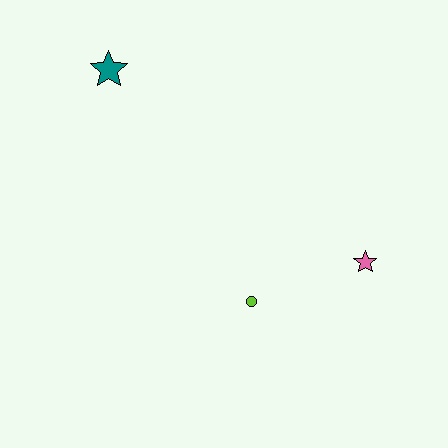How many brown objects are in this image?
There are no brown objects.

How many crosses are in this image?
There are no crosses.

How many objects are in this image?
There are 3 objects.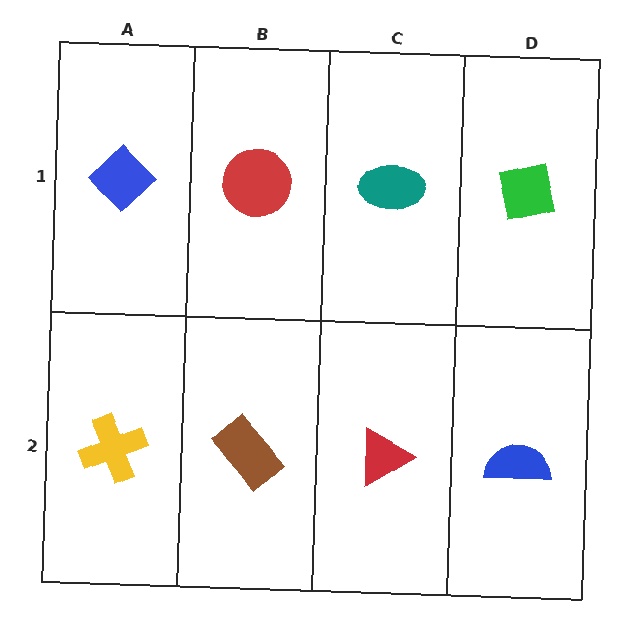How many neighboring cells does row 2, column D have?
2.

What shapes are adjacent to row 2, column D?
A green square (row 1, column D), a red triangle (row 2, column C).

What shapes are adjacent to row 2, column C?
A teal ellipse (row 1, column C), a brown rectangle (row 2, column B), a blue semicircle (row 2, column D).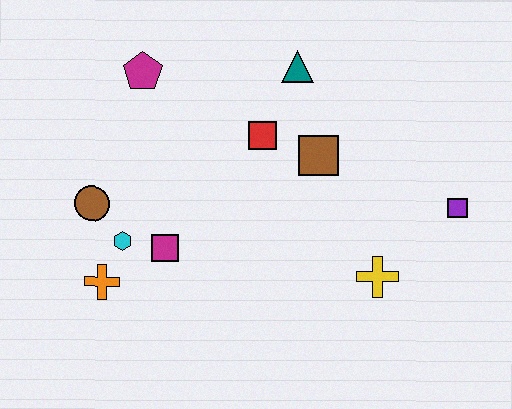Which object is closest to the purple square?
The yellow cross is closest to the purple square.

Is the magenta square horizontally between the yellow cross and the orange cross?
Yes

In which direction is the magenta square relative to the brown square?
The magenta square is to the left of the brown square.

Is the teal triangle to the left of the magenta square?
No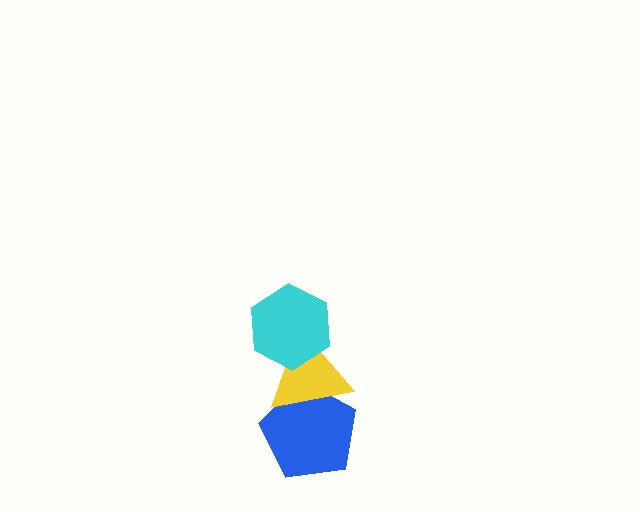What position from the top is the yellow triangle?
The yellow triangle is 2nd from the top.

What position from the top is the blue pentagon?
The blue pentagon is 3rd from the top.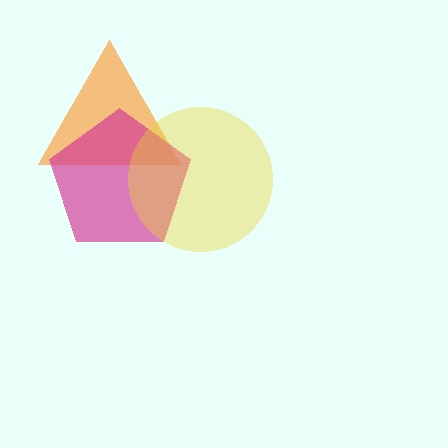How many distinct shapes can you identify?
There are 3 distinct shapes: an orange triangle, a magenta pentagon, a yellow circle.